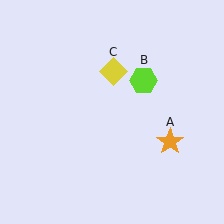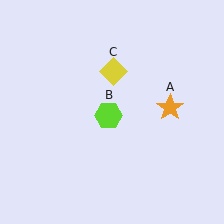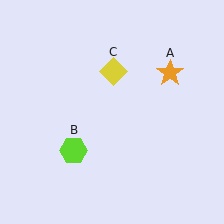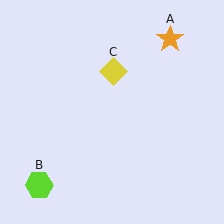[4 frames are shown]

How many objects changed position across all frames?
2 objects changed position: orange star (object A), lime hexagon (object B).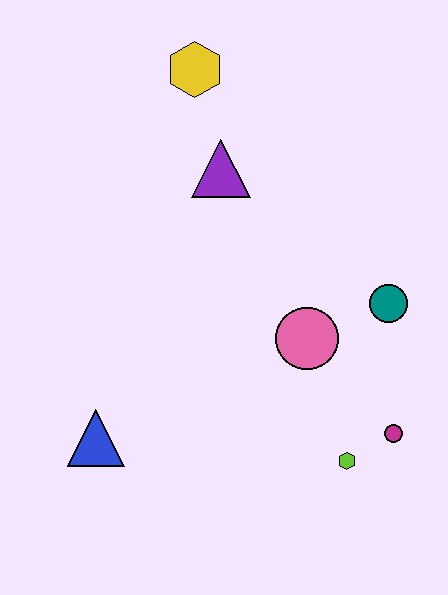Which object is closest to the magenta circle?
The lime hexagon is closest to the magenta circle.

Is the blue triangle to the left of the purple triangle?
Yes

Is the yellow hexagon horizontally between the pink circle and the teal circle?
No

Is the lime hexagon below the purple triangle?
Yes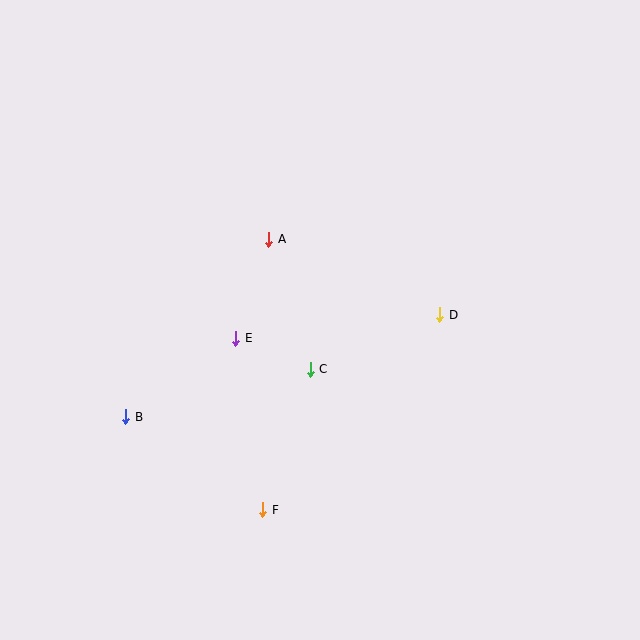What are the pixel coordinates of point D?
Point D is at (440, 315).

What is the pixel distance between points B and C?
The distance between B and C is 190 pixels.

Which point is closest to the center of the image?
Point C at (310, 369) is closest to the center.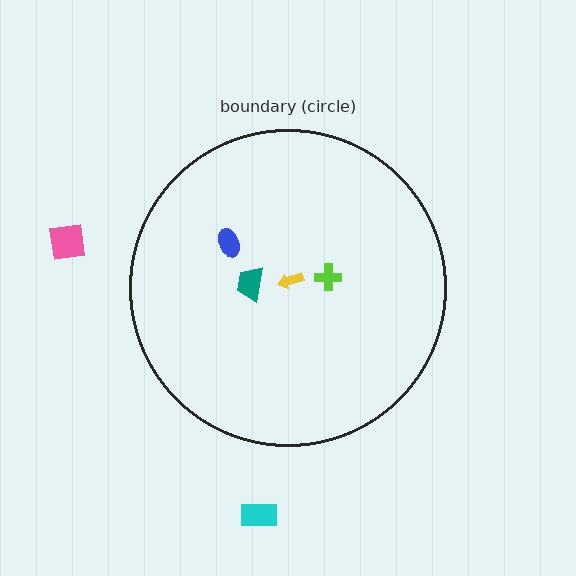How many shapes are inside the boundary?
4 inside, 2 outside.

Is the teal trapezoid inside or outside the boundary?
Inside.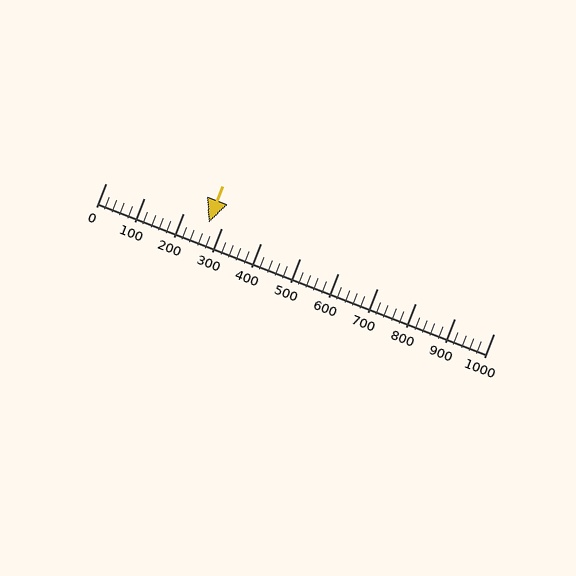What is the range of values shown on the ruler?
The ruler shows values from 0 to 1000.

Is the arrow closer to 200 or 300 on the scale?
The arrow is closer to 300.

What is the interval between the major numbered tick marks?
The major tick marks are spaced 100 units apart.